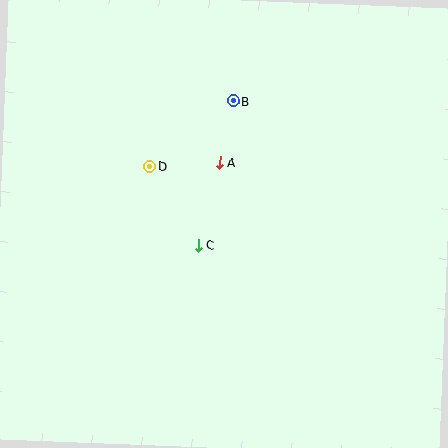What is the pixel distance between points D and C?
The distance between D and C is 92 pixels.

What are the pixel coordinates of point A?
Point A is at (220, 163).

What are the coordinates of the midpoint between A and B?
The midpoint between A and B is at (226, 132).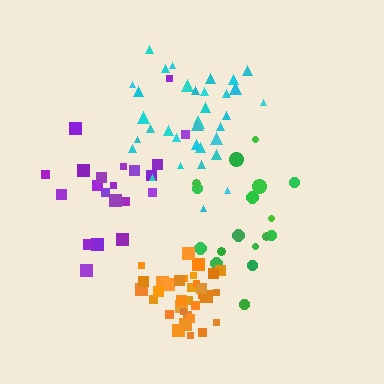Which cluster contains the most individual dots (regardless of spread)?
Cyan (35).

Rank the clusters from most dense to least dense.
orange, cyan, purple, green.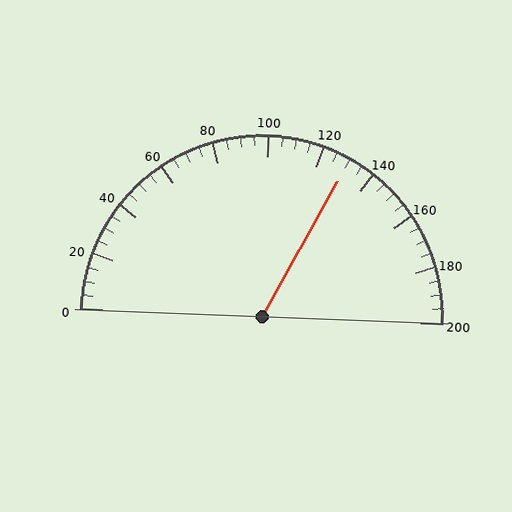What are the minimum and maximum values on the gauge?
The gauge ranges from 0 to 200.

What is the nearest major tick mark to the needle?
The nearest major tick mark is 120.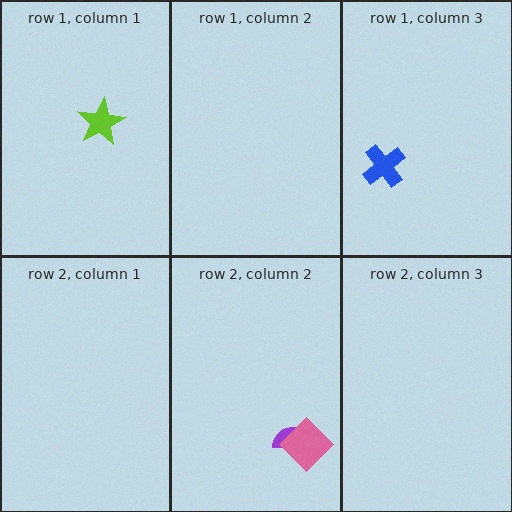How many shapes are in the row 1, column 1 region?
1.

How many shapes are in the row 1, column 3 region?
1.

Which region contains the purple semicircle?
The row 2, column 2 region.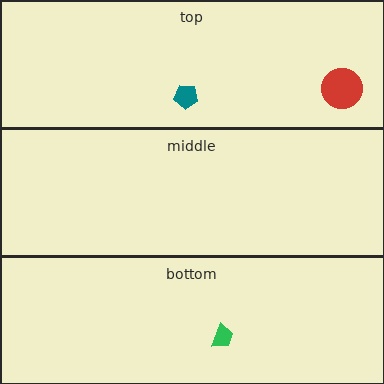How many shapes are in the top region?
2.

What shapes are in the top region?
The red circle, the teal pentagon.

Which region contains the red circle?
The top region.